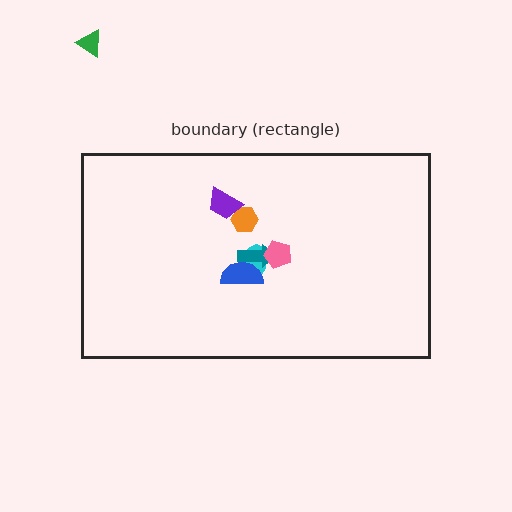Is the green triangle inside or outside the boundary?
Outside.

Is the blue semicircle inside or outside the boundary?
Inside.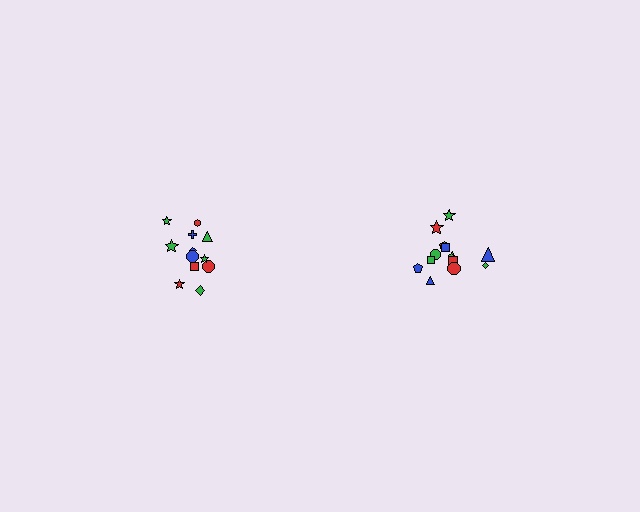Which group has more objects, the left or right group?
The right group.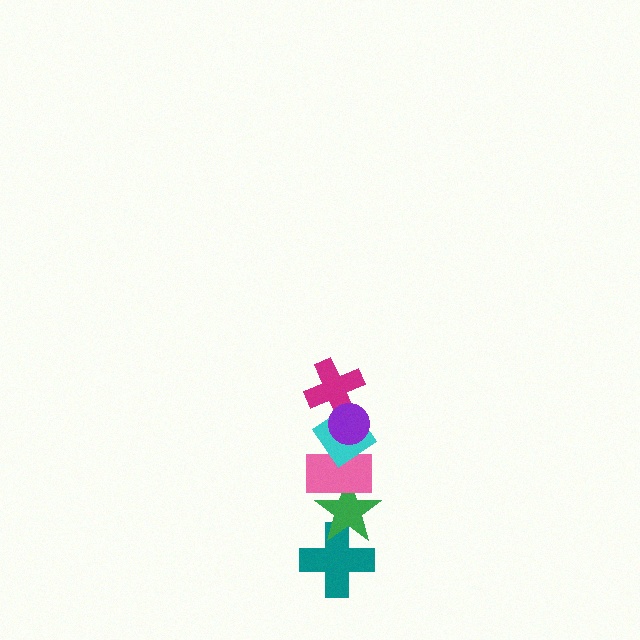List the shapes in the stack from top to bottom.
From top to bottom: the purple circle, the magenta cross, the cyan diamond, the pink rectangle, the green star, the teal cross.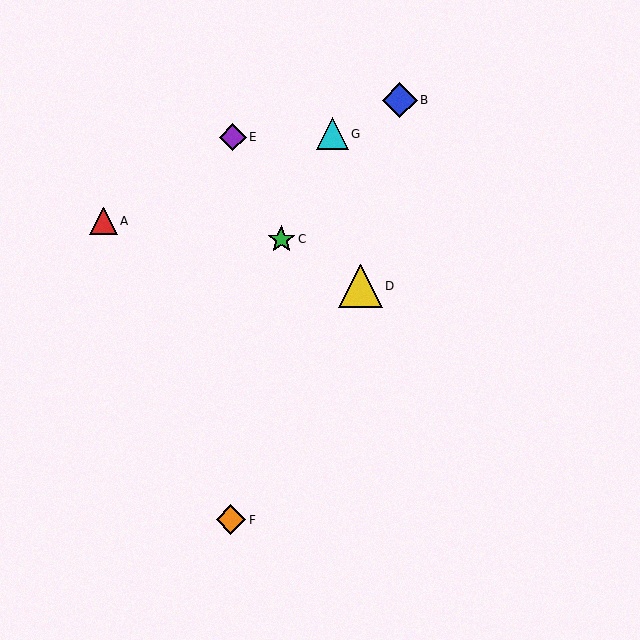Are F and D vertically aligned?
No, F is at x≈231 and D is at x≈361.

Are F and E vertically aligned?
Yes, both are at x≈231.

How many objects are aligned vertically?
2 objects (E, F) are aligned vertically.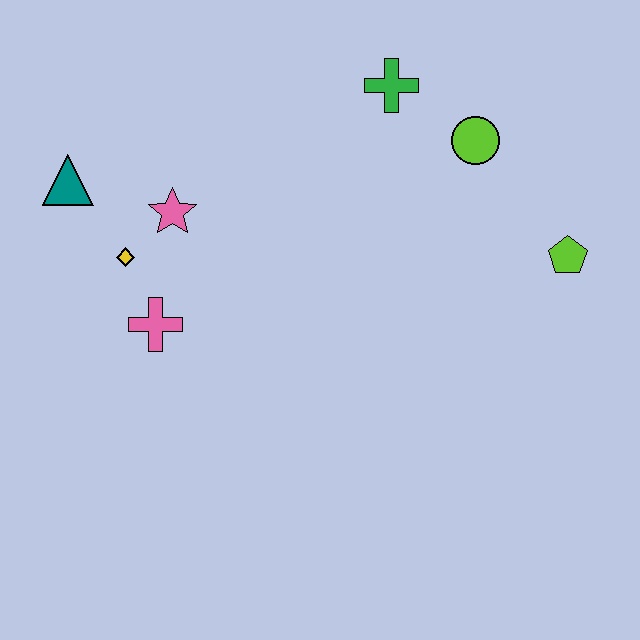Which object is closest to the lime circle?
The green cross is closest to the lime circle.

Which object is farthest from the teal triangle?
The lime pentagon is farthest from the teal triangle.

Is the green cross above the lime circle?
Yes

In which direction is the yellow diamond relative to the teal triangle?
The yellow diamond is below the teal triangle.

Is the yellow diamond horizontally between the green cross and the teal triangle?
Yes